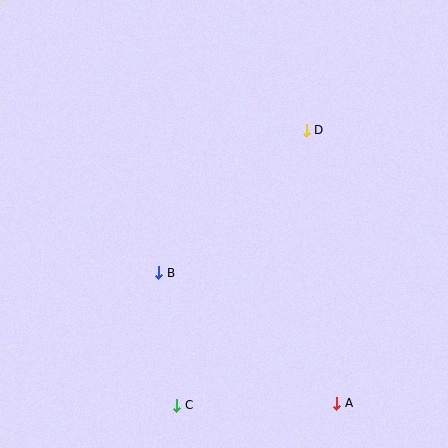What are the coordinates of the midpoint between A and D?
The midpoint between A and D is at (322, 267).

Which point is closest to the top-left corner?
Point B is closest to the top-left corner.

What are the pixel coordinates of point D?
Point D is at (306, 130).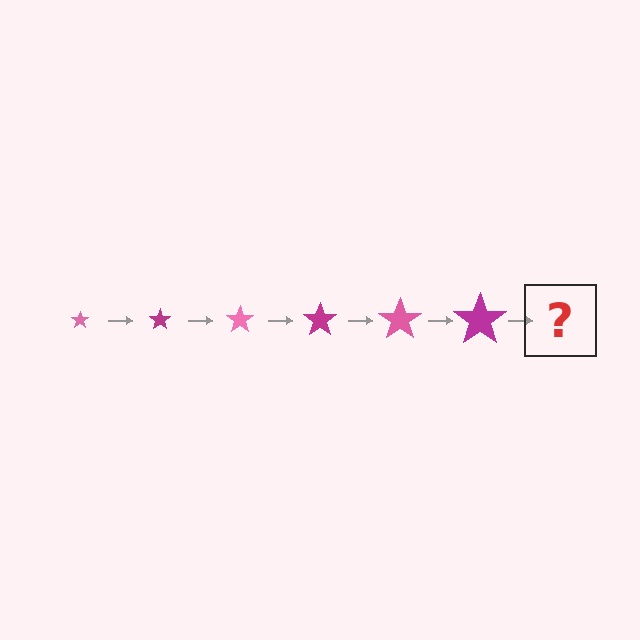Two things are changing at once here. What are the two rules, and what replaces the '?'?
The two rules are that the star grows larger each step and the color cycles through pink and magenta. The '?' should be a pink star, larger than the previous one.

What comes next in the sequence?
The next element should be a pink star, larger than the previous one.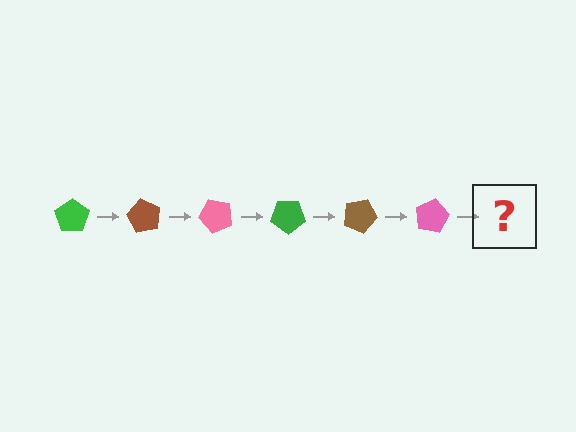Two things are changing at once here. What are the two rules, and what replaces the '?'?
The two rules are that it rotates 60 degrees each step and the color cycles through green, brown, and pink. The '?' should be a green pentagon, rotated 360 degrees from the start.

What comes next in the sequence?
The next element should be a green pentagon, rotated 360 degrees from the start.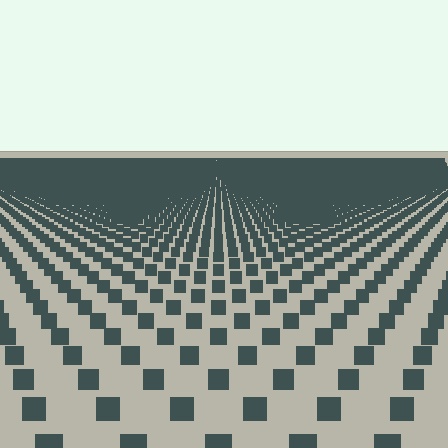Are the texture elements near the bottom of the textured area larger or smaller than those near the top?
Larger. Near the bottom, elements are closer to the viewer and appear at a bigger on-screen size.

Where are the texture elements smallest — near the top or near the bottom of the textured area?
Near the top.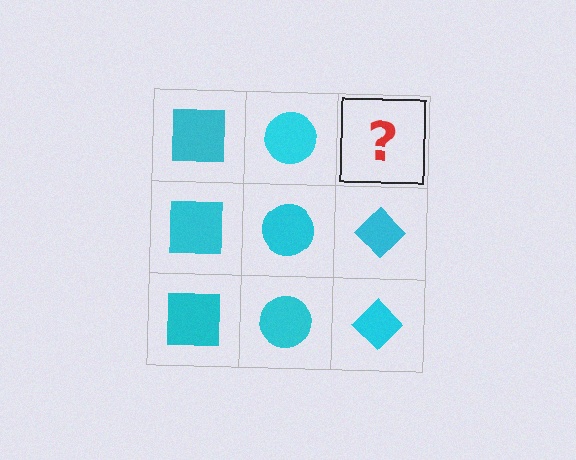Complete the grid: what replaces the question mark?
The question mark should be replaced with a cyan diamond.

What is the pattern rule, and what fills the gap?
The rule is that each column has a consistent shape. The gap should be filled with a cyan diamond.